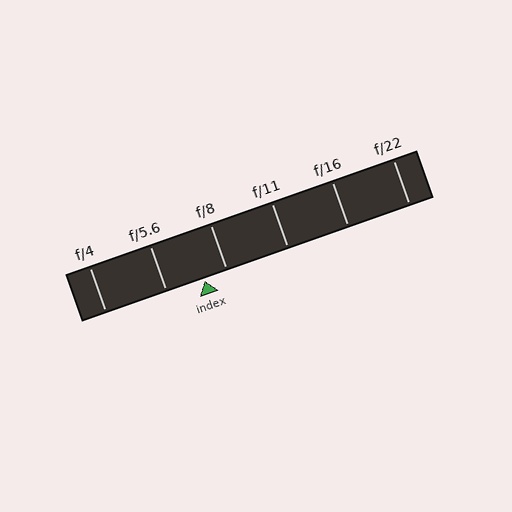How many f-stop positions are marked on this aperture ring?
There are 6 f-stop positions marked.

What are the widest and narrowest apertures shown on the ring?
The widest aperture shown is f/4 and the narrowest is f/22.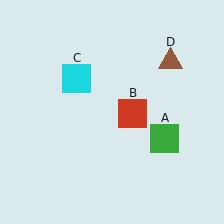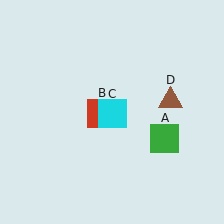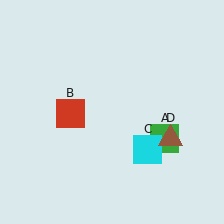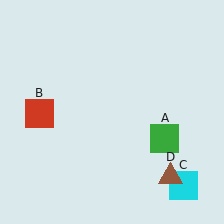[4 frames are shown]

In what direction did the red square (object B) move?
The red square (object B) moved left.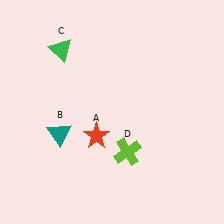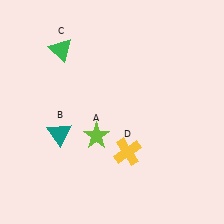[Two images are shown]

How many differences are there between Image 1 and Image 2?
There are 2 differences between the two images.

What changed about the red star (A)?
In Image 1, A is red. In Image 2, it changed to lime.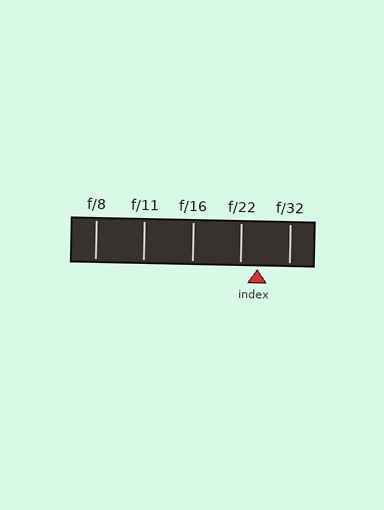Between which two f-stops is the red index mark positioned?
The index mark is between f/22 and f/32.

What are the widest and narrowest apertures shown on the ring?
The widest aperture shown is f/8 and the narrowest is f/32.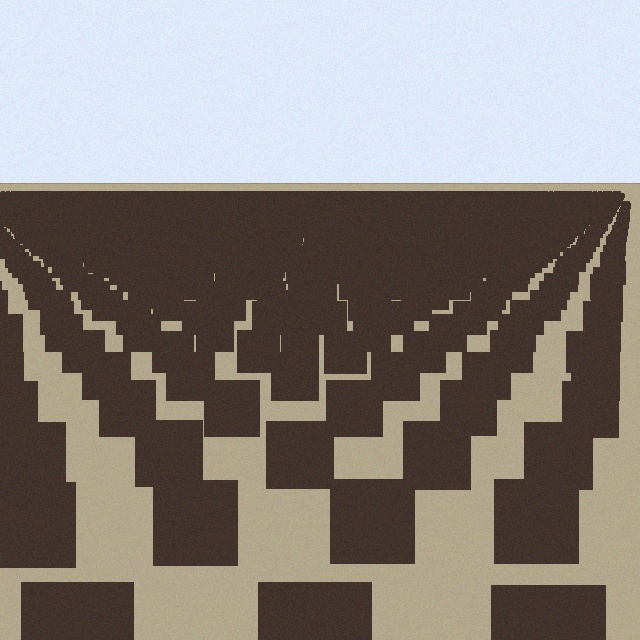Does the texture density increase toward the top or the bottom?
Density increases toward the top.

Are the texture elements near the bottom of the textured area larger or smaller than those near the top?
Larger. Near the bottom, elements are closer to the viewer and appear at a bigger on-screen size.